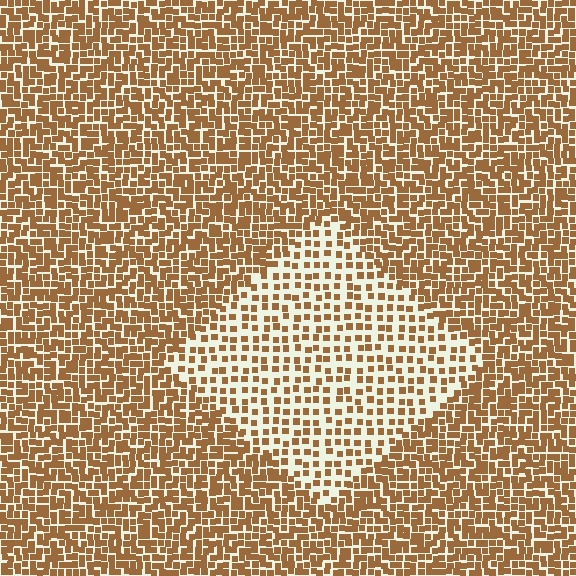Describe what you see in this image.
The image contains small brown elements arranged at two different densities. A diamond-shaped region is visible where the elements are less densely packed than the surrounding area.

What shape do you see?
I see a diamond.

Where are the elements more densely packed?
The elements are more densely packed outside the diamond boundary.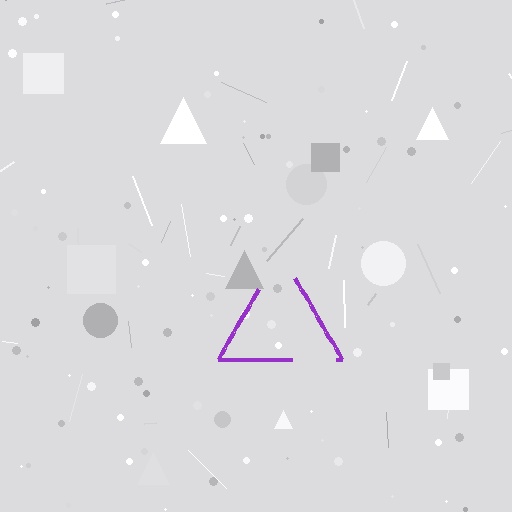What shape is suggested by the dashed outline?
The dashed outline suggests a triangle.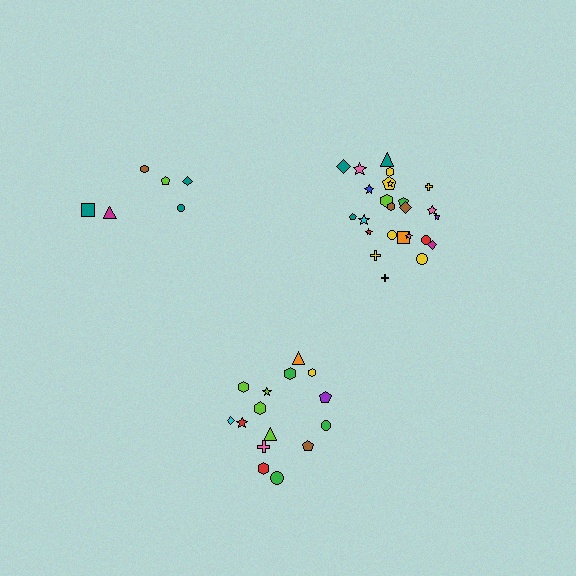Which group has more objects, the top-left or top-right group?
The top-right group.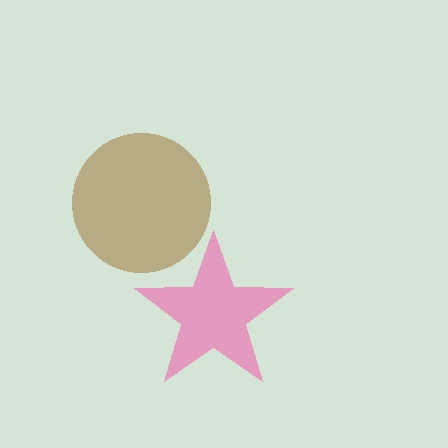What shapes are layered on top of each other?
The layered shapes are: a brown circle, a pink star.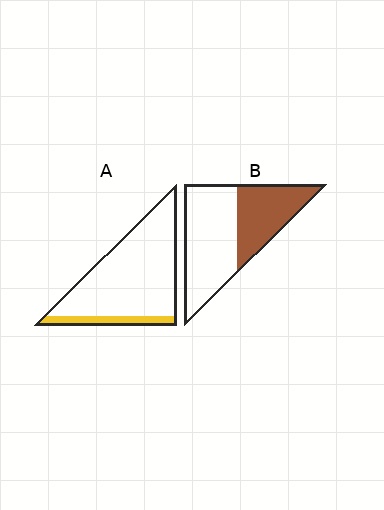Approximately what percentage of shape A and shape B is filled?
A is approximately 15% and B is approximately 40%.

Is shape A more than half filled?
No.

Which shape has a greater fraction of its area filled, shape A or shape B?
Shape B.